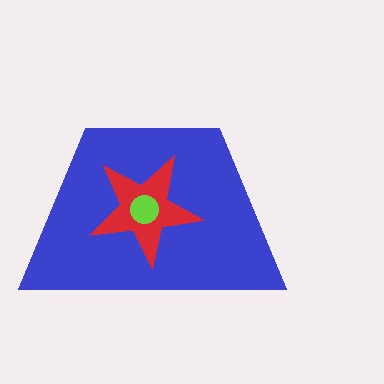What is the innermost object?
The lime circle.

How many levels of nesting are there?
3.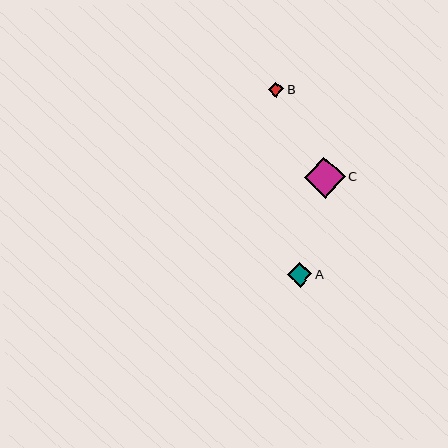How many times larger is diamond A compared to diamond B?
Diamond A is approximately 1.6 times the size of diamond B.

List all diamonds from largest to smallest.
From largest to smallest: C, A, B.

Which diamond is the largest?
Diamond C is the largest with a size of approximately 41 pixels.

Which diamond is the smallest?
Diamond B is the smallest with a size of approximately 15 pixels.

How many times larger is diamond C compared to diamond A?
Diamond C is approximately 1.7 times the size of diamond A.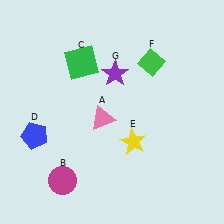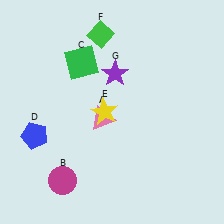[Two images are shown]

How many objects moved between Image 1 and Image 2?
2 objects moved between the two images.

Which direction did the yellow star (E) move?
The yellow star (E) moved up.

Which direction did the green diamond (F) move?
The green diamond (F) moved left.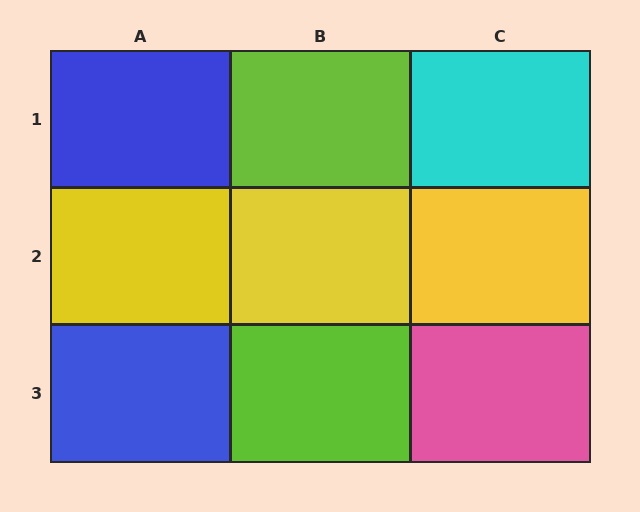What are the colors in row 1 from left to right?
Blue, lime, cyan.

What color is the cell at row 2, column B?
Yellow.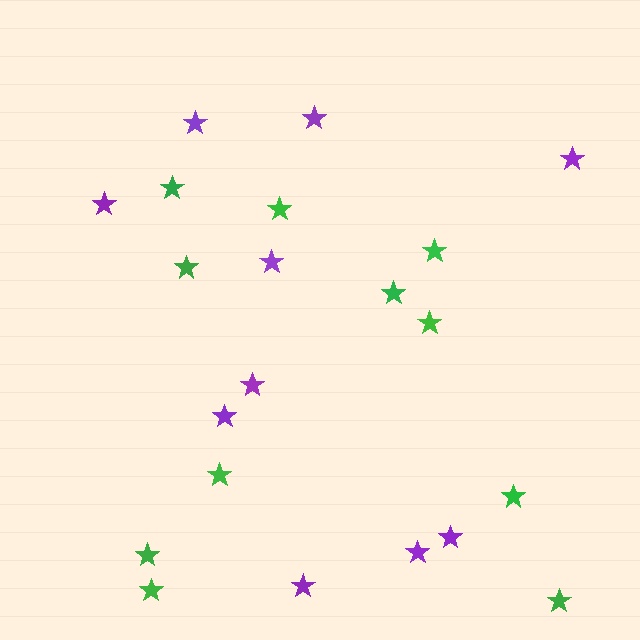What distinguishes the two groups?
There are 2 groups: one group of purple stars (10) and one group of green stars (11).